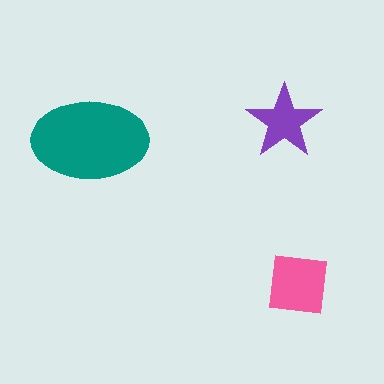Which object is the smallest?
The purple star.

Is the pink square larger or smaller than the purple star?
Larger.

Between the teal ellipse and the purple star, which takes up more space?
The teal ellipse.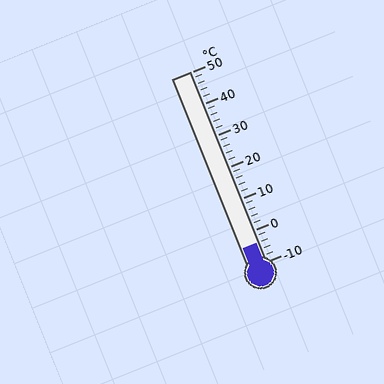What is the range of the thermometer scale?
The thermometer scale ranges from -10°C to 50°C.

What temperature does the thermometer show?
The thermometer shows approximately -4°C.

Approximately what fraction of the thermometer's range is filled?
The thermometer is filled to approximately 10% of its range.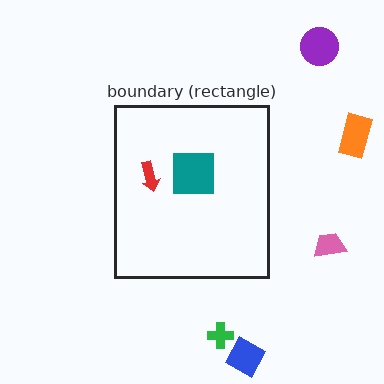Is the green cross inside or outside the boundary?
Outside.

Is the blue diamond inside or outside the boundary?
Outside.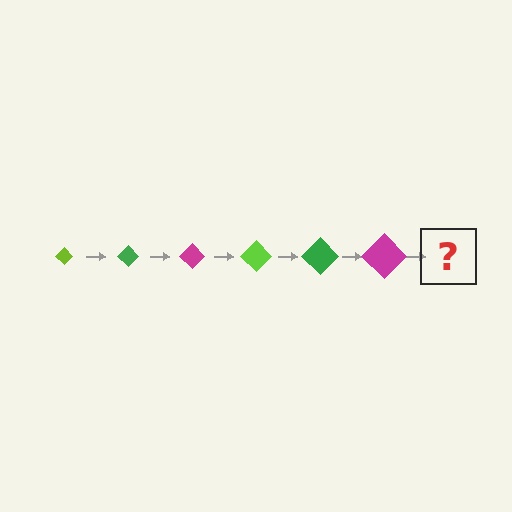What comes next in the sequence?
The next element should be a lime diamond, larger than the previous one.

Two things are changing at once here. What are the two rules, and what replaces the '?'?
The two rules are that the diamond grows larger each step and the color cycles through lime, green, and magenta. The '?' should be a lime diamond, larger than the previous one.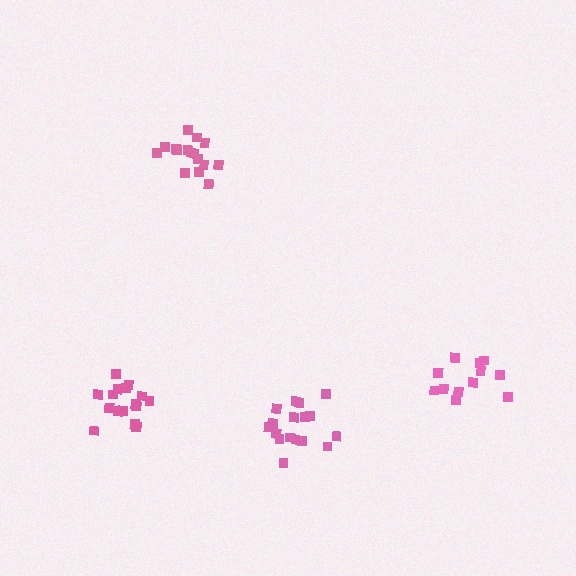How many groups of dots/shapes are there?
There are 4 groups.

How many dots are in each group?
Group 1: 16 dots, Group 2: 18 dots, Group 3: 17 dots, Group 4: 12 dots (63 total).